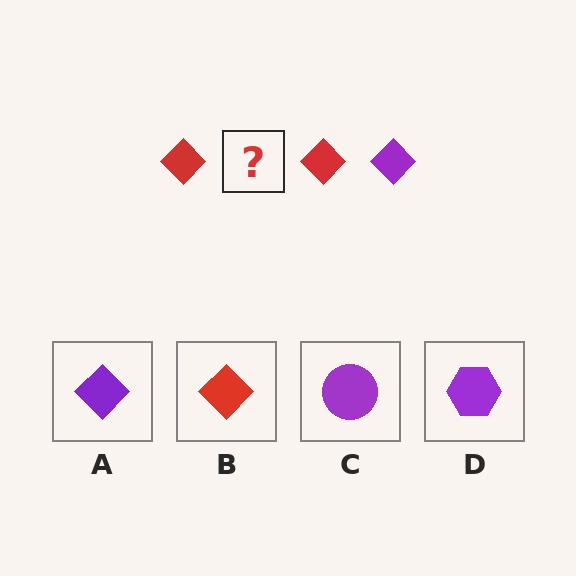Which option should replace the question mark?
Option A.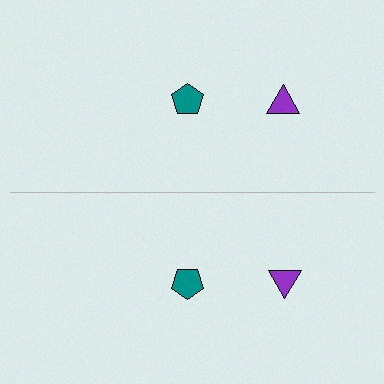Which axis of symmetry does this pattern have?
The pattern has a horizontal axis of symmetry running through the center of the image.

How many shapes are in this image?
There are 4 shapes in this image.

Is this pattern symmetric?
Yes, this pattern has bilateral (reflection) symmetry.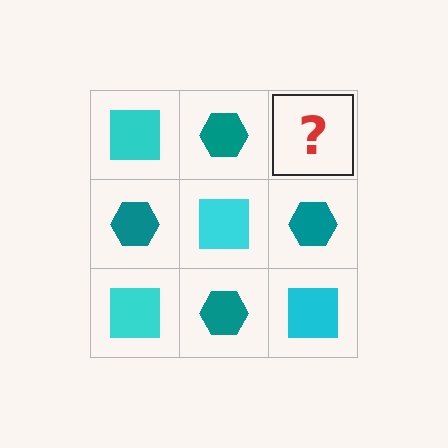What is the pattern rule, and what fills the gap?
The rule is that it alternates cyan square and teal hexagon in a checkerboard pattern. The gap should be filled with a cyan square.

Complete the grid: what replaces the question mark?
The question mark should be replaced with a cyan square.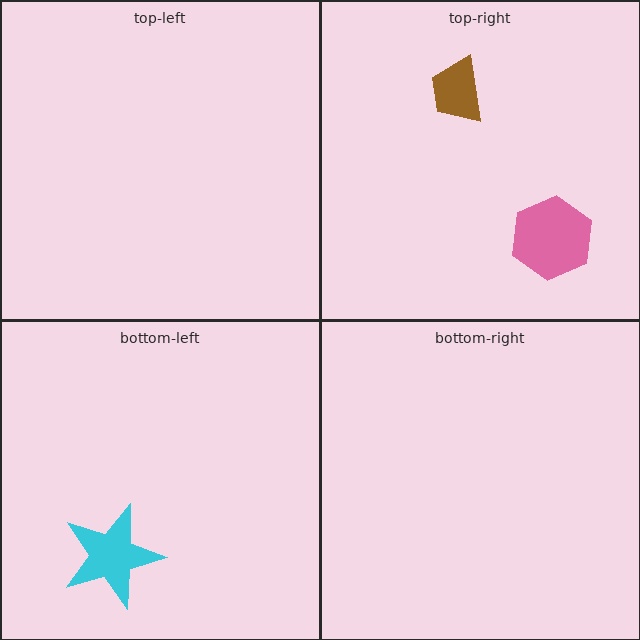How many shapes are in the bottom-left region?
1.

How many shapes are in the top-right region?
2.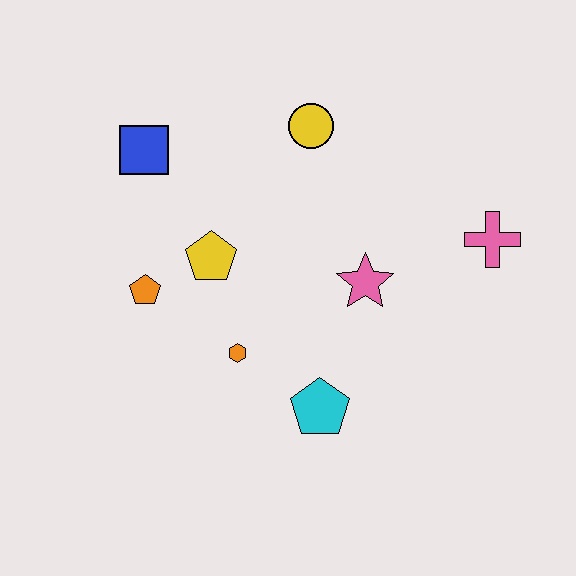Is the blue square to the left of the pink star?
Yes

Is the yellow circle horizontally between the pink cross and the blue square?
Yes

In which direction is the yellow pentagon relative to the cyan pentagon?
The yellow pentagon is above the cyan pentagon.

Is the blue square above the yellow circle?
No